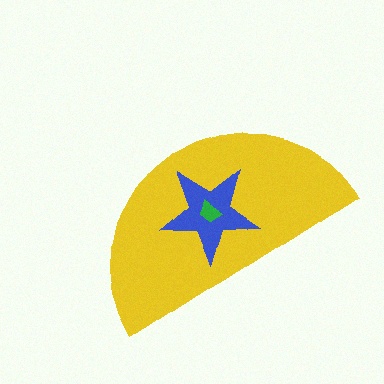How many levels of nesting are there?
3.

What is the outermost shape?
The yellow semicircle.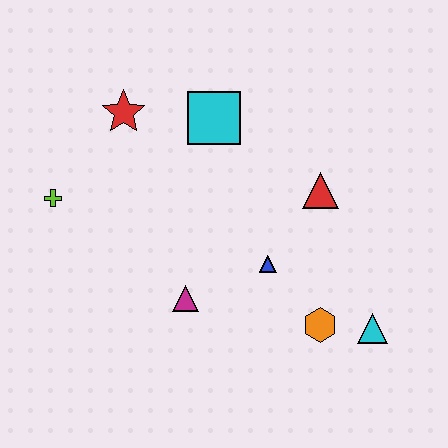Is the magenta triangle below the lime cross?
Yes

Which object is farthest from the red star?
The cyan triangle is farthest from the red star.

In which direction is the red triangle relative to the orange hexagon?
The red triangle is above the orange hexagon.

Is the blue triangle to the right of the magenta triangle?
Yes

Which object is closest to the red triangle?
The blue triangle is closest to the red triangle.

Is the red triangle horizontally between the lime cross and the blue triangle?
No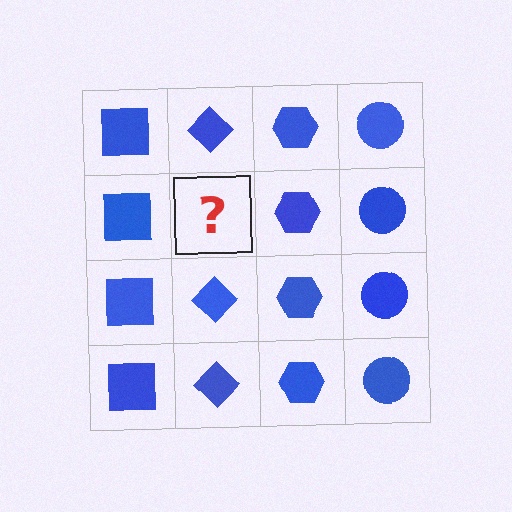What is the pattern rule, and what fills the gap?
The rule is that each column has a consistent shape. The gap should be filled with a blue diamond.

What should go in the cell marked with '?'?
The missing cell should contain a blue diamond.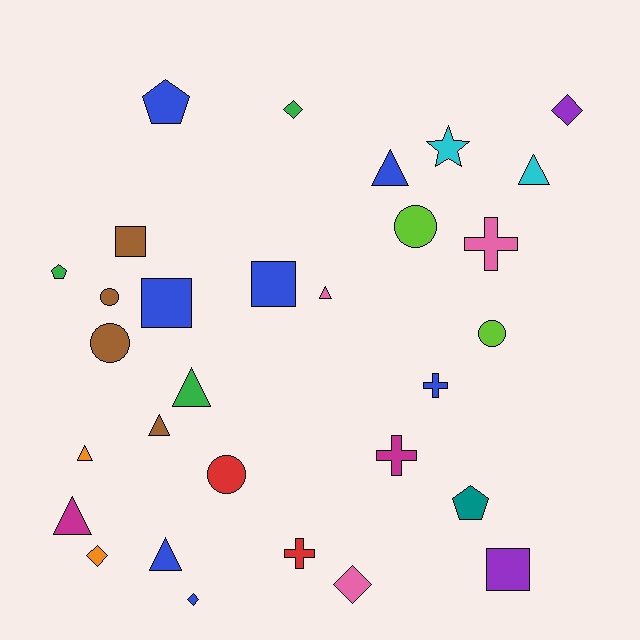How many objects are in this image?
There are 30 objects.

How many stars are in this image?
There is 1 star.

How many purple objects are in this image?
There are 2 purple objects.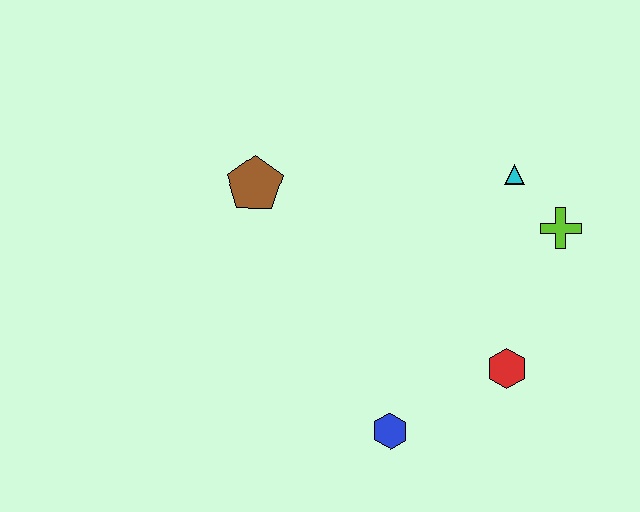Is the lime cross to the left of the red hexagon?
No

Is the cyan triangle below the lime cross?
No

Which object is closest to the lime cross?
The cyan triangle is closest to the lime cross.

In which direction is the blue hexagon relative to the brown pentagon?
The blue hexagon is below the brown pentagon.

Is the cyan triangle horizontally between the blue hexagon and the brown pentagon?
No